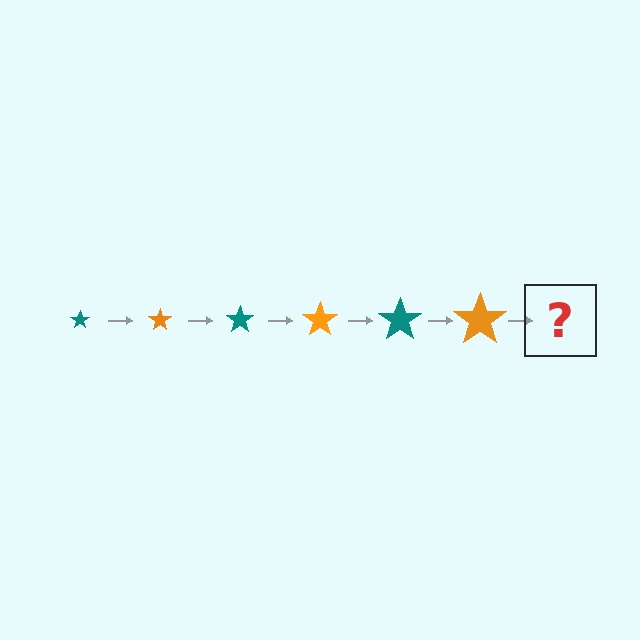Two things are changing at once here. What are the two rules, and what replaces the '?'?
The two rules are that the star grows larger each step and the color cycles through teal and orange. The '?' should be a teal star, larger than the previous one.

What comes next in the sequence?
The next element should be a teal star, larger than the previous one.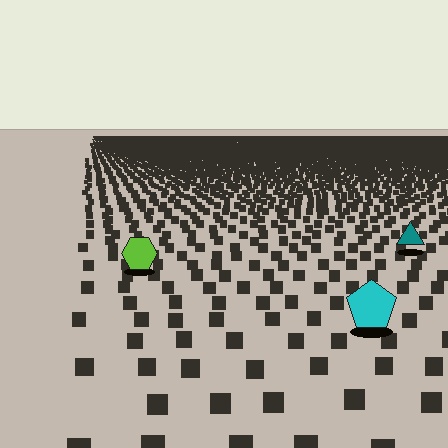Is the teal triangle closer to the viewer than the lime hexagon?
No. The lime hexagon is closer — you can tell from the texture gradient: the ground texture is coarser near it.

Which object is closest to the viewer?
The cyan pentagon is closest. The texture marks near it are larger and more spread out.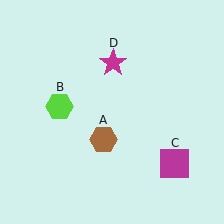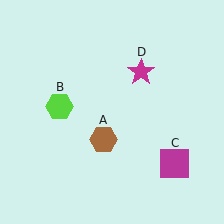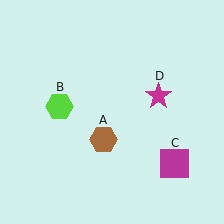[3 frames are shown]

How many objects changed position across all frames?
1 object changed position: magenta star (object D).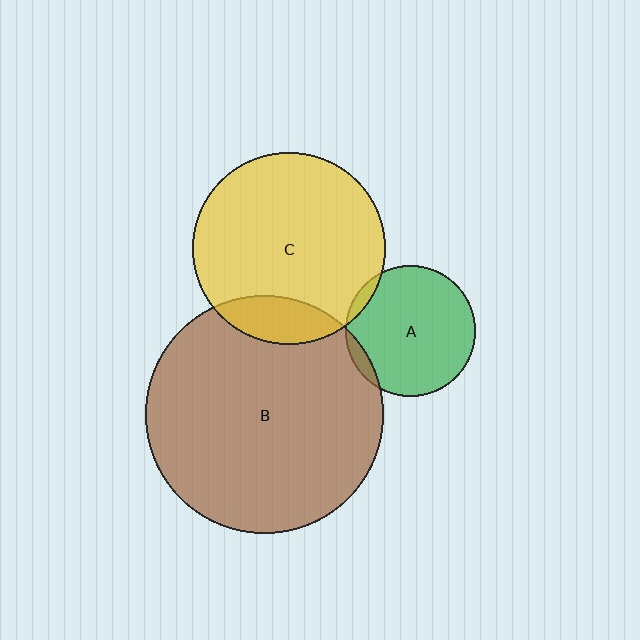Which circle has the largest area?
Circle B (brown).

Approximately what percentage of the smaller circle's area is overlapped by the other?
Approximately 5%.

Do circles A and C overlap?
Yes.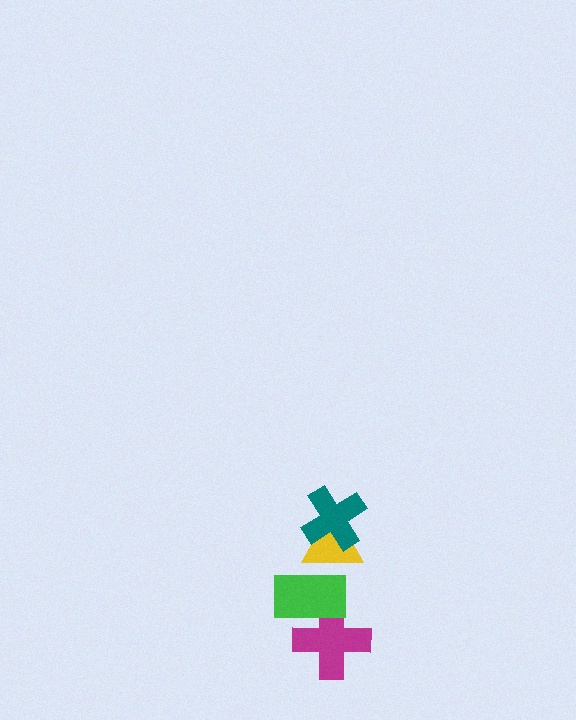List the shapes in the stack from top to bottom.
From top to bottom: the teal cross, the yellow triangle, the green rectangle, the magenta cross.